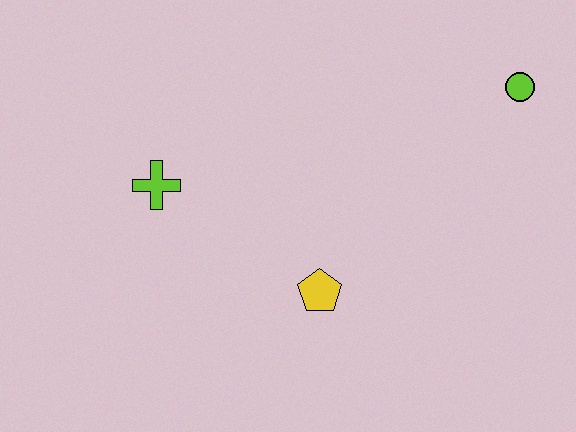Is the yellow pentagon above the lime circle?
No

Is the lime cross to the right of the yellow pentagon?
No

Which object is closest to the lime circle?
The yellow pentagon is closest to the lime circle.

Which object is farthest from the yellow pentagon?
The lime circle is farthest from the yellow pentagon.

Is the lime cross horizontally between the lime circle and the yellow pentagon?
No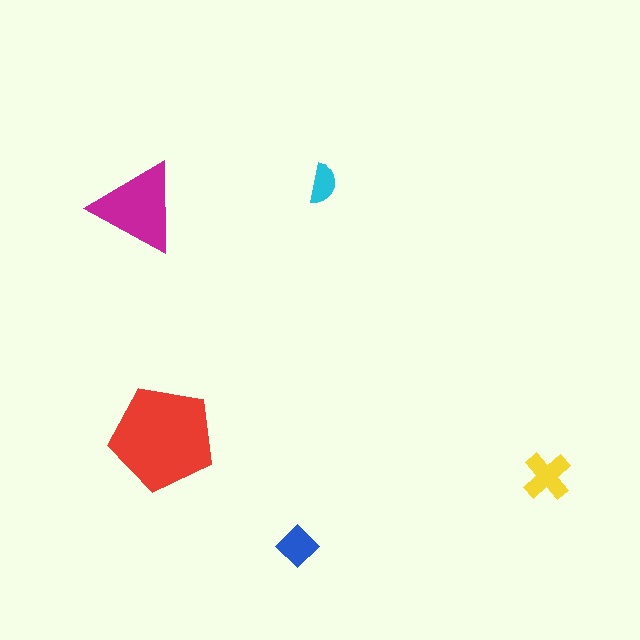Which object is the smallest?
The cyan semicircle.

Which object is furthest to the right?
The yellow cross is rightmost.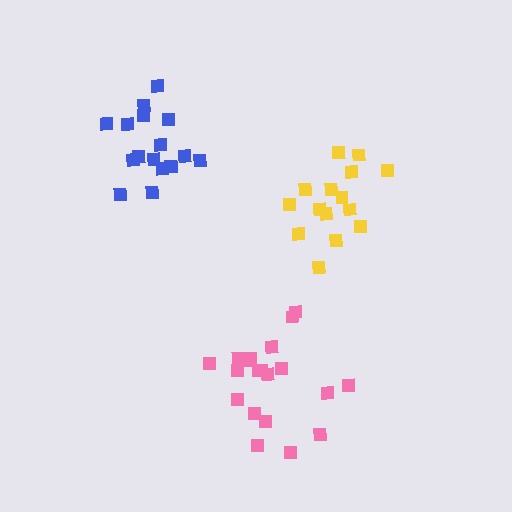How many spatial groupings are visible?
There are 3 spatial groupings.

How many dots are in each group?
Group 1: 20 dots, Group 2: 16 dots, Group 3: 15 dots (51 total).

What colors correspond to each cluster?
The clusters are colored: pink, blue, yellow.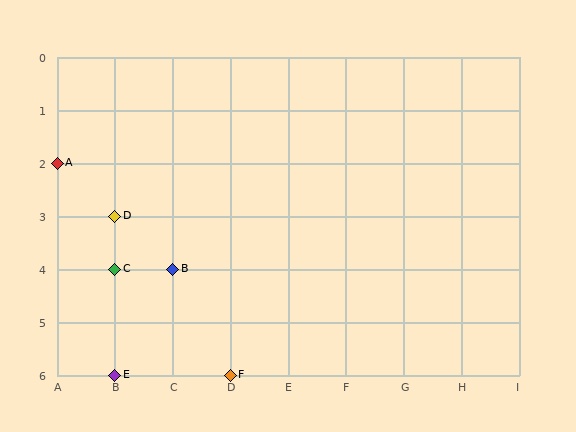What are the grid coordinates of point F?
Point F is at grid coordinates (D, 6).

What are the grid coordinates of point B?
Point B is at grid coordinates (C, 4).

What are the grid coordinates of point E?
Point E is at grid coordinates (B, 6).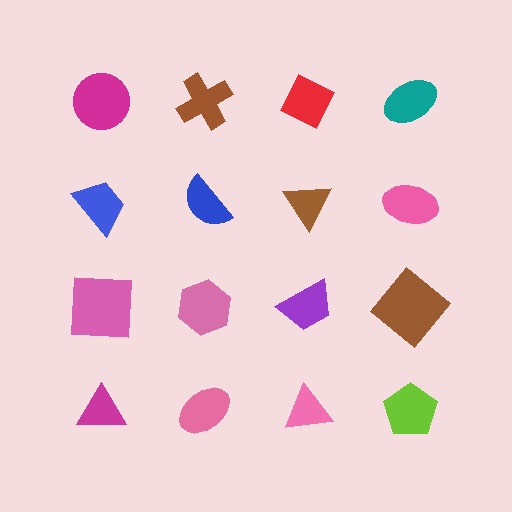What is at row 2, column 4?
A pink ellipse.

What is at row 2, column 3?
A brown triangle.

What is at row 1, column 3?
A red diamond.